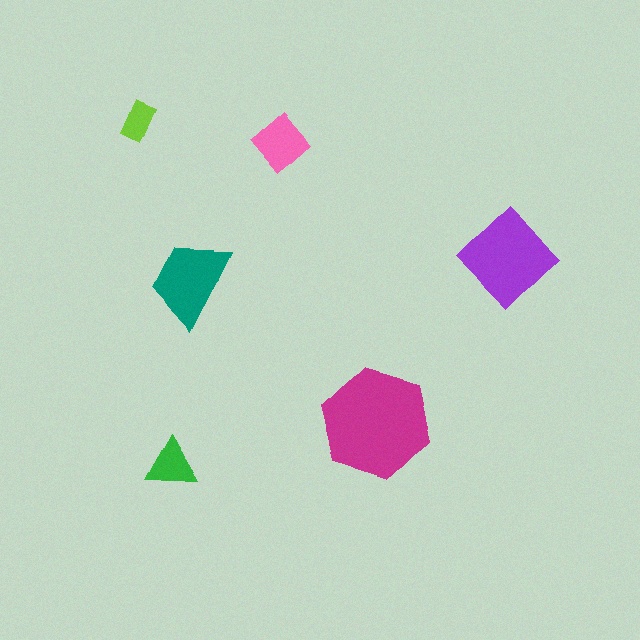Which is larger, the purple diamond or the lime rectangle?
The purple diamond.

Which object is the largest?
The magenta hexagon.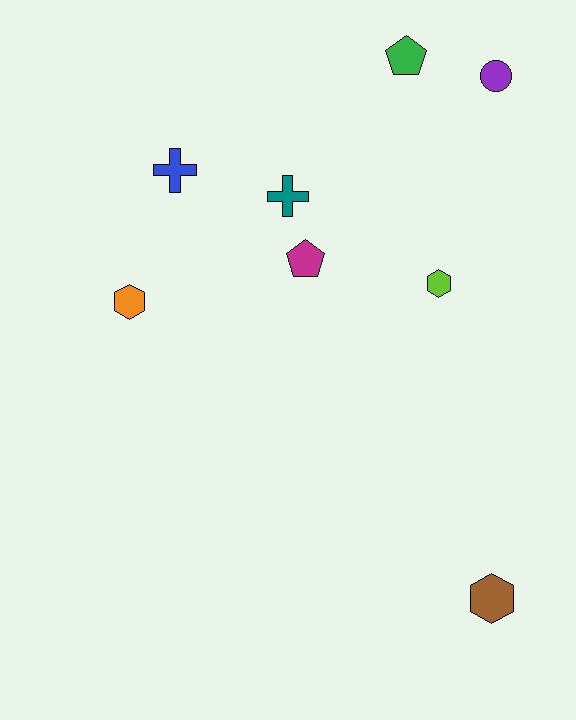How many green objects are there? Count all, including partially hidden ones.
There is 1 green object.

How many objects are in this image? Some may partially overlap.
There are 8 objects.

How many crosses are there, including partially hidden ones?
There are 2 crosses.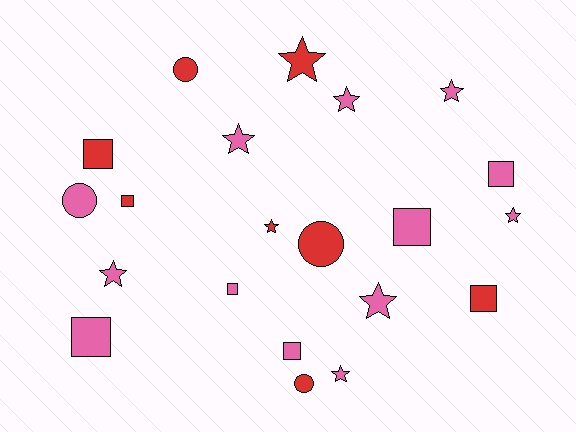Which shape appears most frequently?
Star, with 9 objects.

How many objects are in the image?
There are 21 objects.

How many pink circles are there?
There is 1 pink circle.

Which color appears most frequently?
Pink, with 13 objects.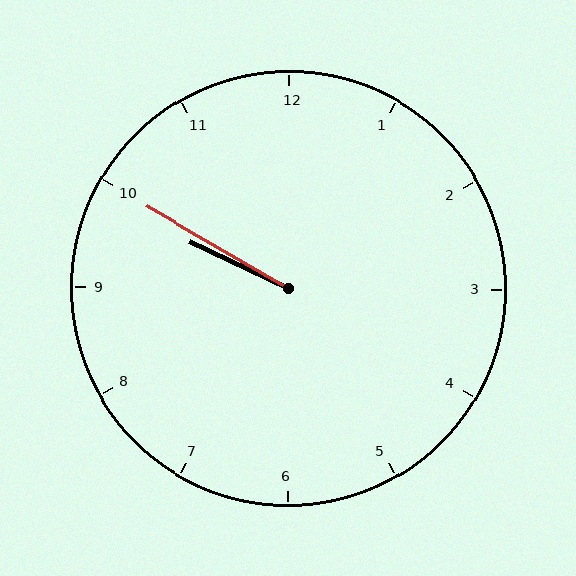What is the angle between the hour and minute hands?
Approximately 5 degrees.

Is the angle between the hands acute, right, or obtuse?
It is acute.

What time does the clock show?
9:50.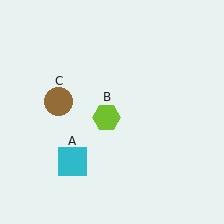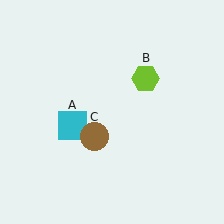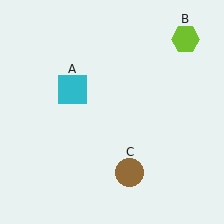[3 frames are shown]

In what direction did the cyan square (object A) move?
The cyan square (object A) moved up.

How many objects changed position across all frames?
3 objects changed position: cyan square (object A), lime hexagon (object B), brown circle (object C).